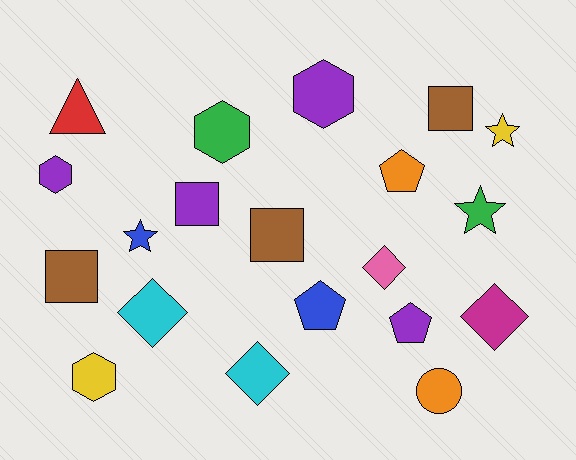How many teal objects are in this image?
There are no teal objects.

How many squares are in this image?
There are 4 squares.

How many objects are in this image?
There are 20 objects.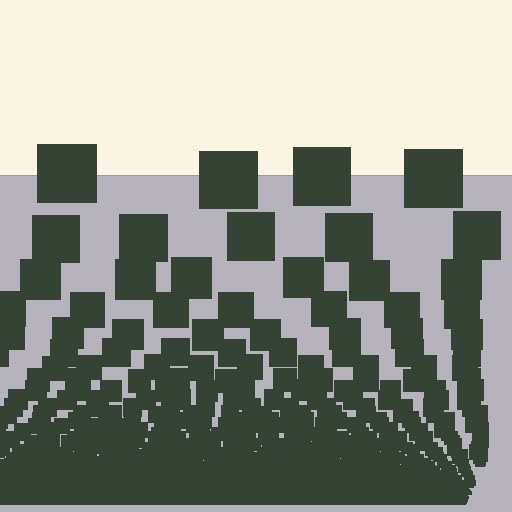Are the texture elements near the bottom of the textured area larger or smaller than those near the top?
Smaller. The gradient is inverted — elements near the bottom are smaller and denser.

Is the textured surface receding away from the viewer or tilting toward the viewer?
The surface appears to tilt toward the viewer. Texture elements get larger and sparser toward the top.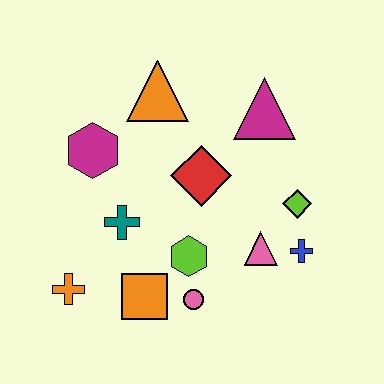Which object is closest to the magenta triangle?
The red diamond is closest to the magenta triangle.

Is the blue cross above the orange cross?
Yes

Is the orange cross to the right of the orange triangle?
No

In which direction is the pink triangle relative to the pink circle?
The pink triangle is to the right of the pink circle.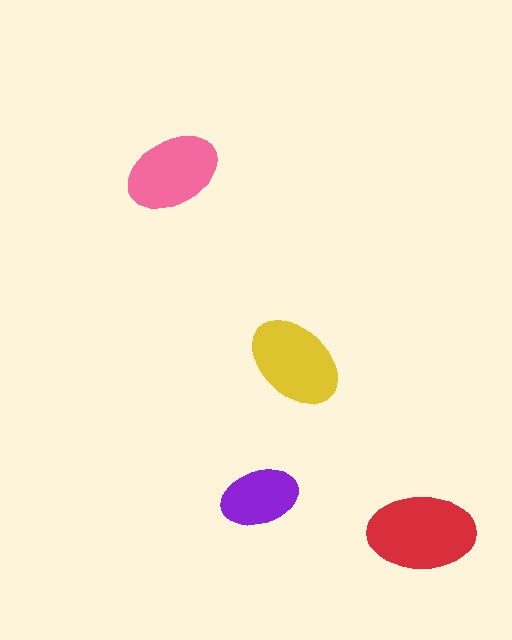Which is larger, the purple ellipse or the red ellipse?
The red one.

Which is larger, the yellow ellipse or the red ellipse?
The red one.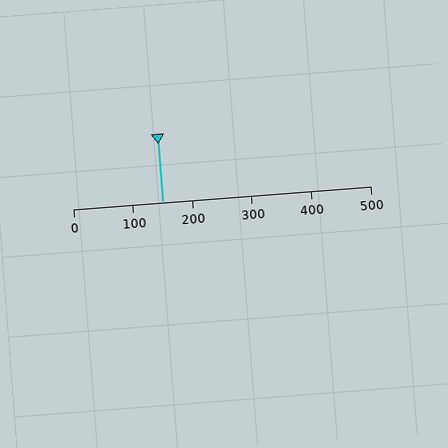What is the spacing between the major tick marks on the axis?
The major ticks are spaced 100 apart.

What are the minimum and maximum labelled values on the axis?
The axis runs from 0 to 500.